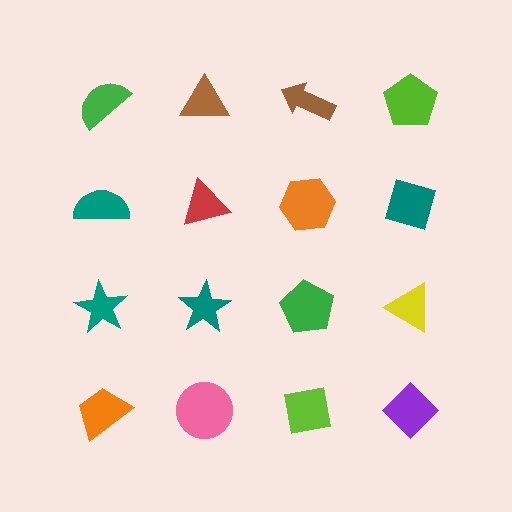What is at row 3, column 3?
A green pentagon.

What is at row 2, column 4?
A teal diamond.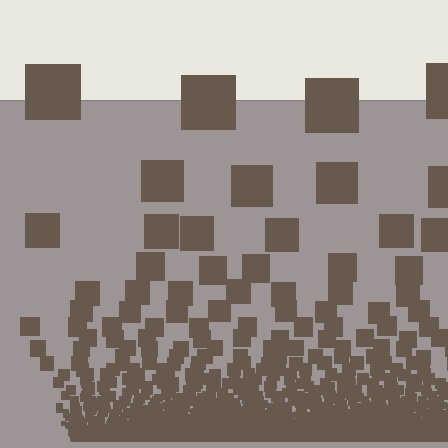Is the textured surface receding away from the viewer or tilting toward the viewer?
The surface appears to tilt toward the viewer. Texture elements get larger and sparser toward the top.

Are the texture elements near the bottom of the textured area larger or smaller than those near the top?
Smaller. The gradient is inverted — elements near the bottom are smaller and denser.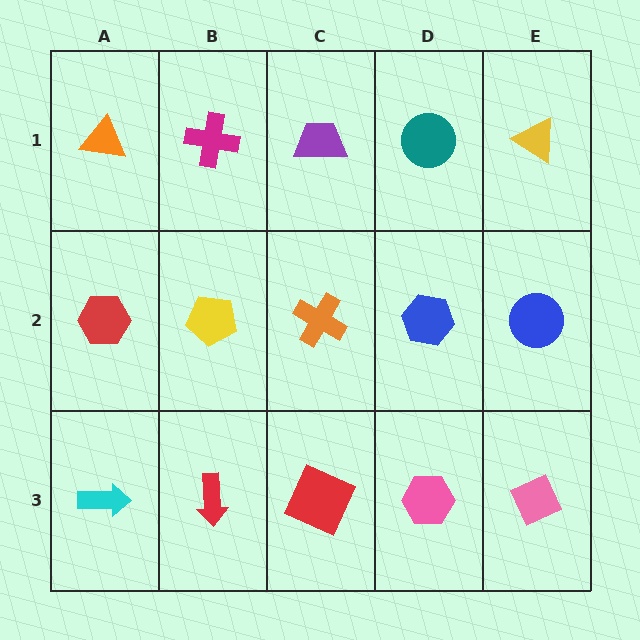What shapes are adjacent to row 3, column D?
A blue hexagon (row 2, column D), a red square (row 3, column C), a pink diamond (row 3, column E).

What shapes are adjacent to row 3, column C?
An orange cross (row 2, column C), a red arrow (row 3, column B), a pink hexagon (row 3, column D).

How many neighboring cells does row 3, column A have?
2.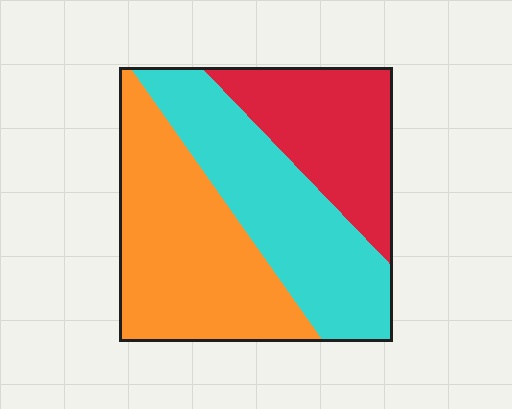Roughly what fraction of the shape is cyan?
Cyan covers about 35% of the shape.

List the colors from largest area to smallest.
From largest to smallest: orange, cyan, red.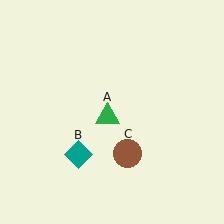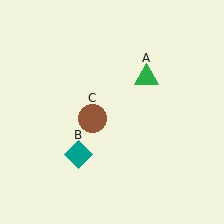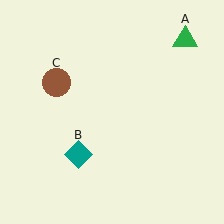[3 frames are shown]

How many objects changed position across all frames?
2 objects changed position: green triangle (object A), brown circle (object C).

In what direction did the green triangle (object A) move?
The green triangle (object A) moved up and to the right.